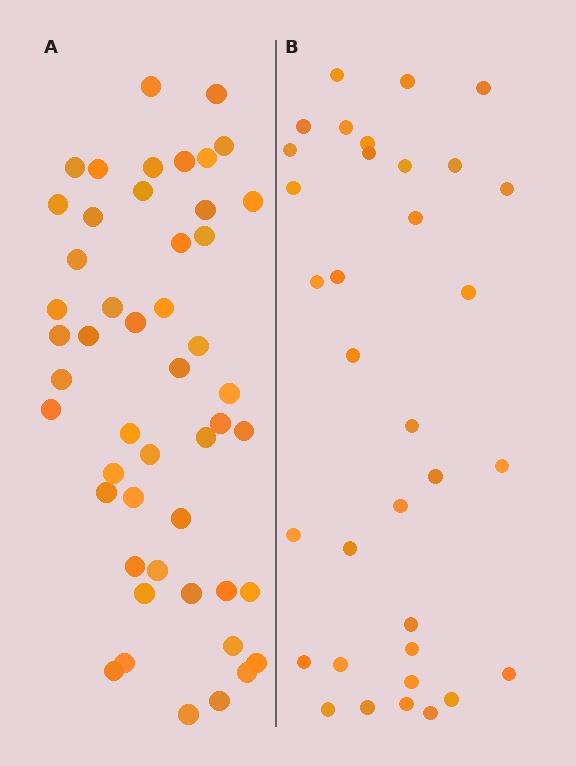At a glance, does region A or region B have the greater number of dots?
Region A (the left region) has more dots.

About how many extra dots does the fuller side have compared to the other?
Region A has approximately 15 more dots than region B.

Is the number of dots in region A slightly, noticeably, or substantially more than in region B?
Region A has noticeably more, but not dramatically so. The ratio is roughly 1.4 to 1.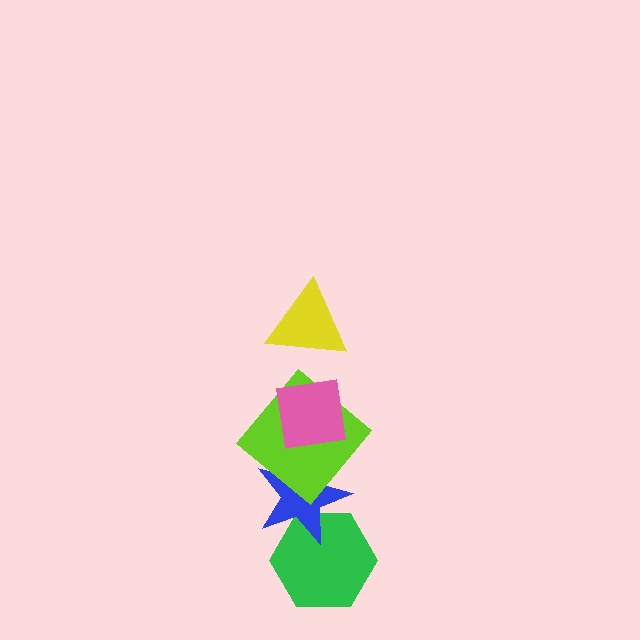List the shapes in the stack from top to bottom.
From top to bottom: the yellow triangle, the pink square, the lime diamond, the blue star, the green hexagon.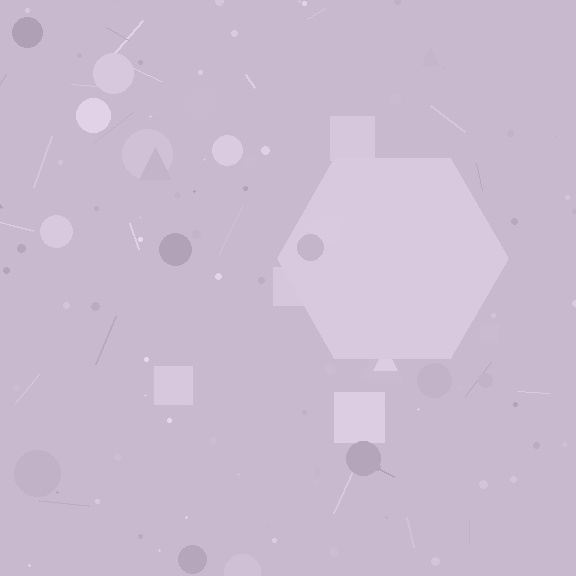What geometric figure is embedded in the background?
A hexagon is embedded in the background.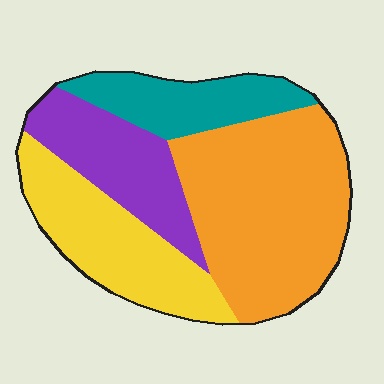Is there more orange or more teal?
Orange.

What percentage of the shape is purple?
Purple takes up less than a quarter of the shape.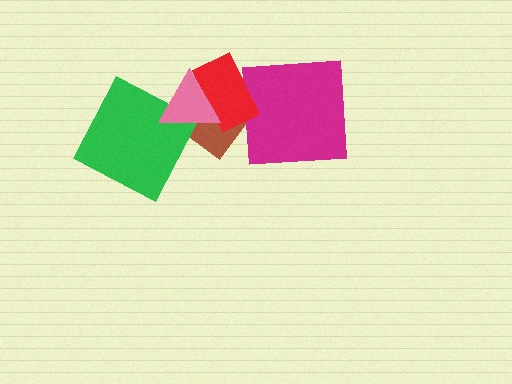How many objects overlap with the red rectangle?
3 objects overlap with the red rectangle.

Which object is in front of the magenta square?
The red rectangle is in front of the magenta square.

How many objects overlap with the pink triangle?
3 objects overlap with the pink triangle.